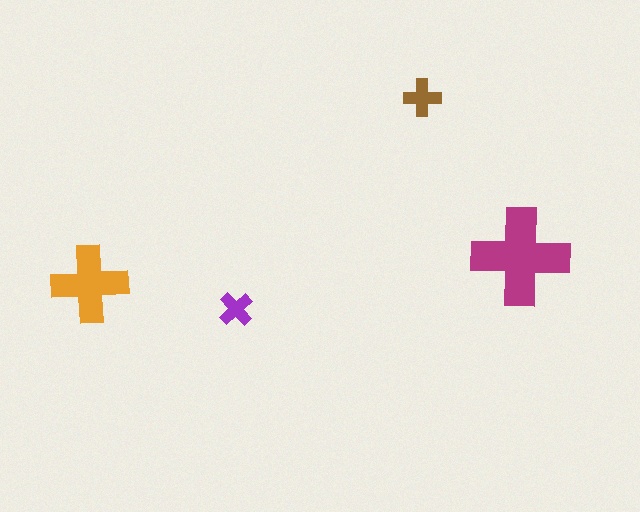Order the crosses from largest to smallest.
the magenta one, the orange one, the brown one, the purple one.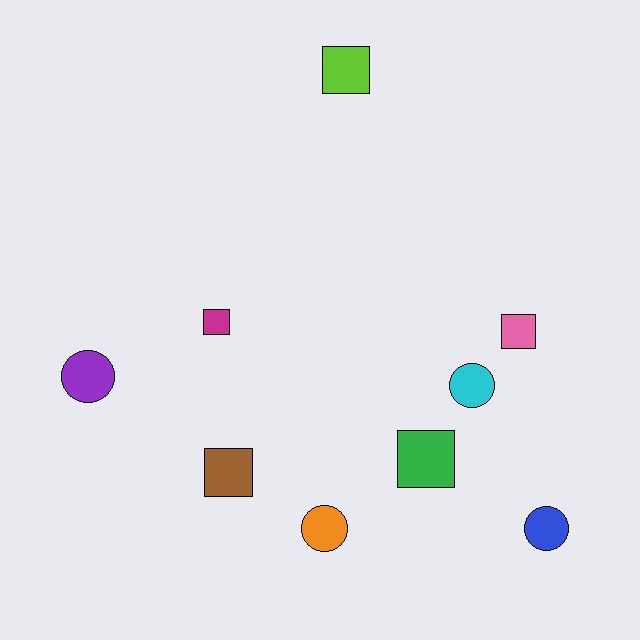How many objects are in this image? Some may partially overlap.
There are 9 objects.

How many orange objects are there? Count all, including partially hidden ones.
There is 1 orange object.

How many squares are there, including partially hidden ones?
There are 5 squares.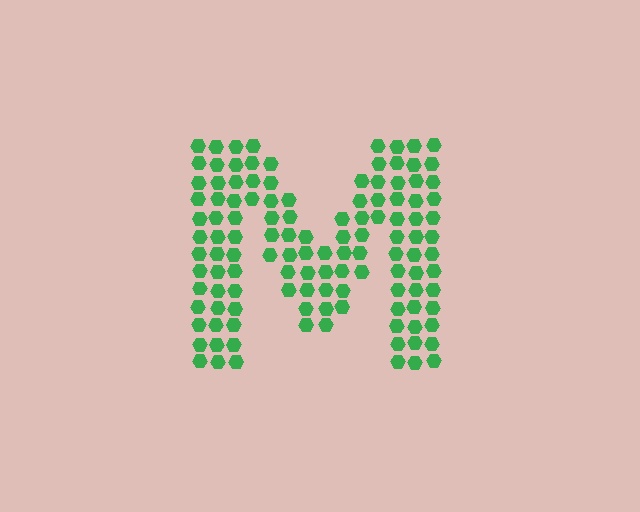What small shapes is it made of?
It is made of small hexagons.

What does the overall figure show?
The overall figure shows the letter M.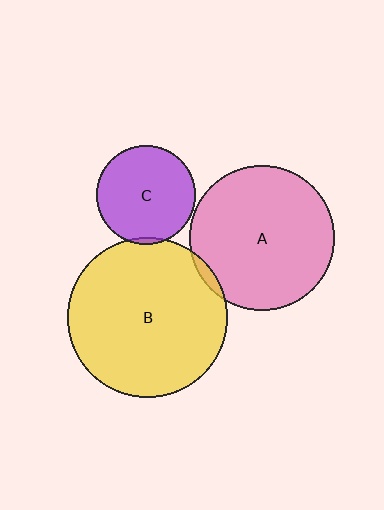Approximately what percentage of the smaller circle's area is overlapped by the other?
Approximately 5%.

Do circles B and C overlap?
Yes.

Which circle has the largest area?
Circle B (yellow).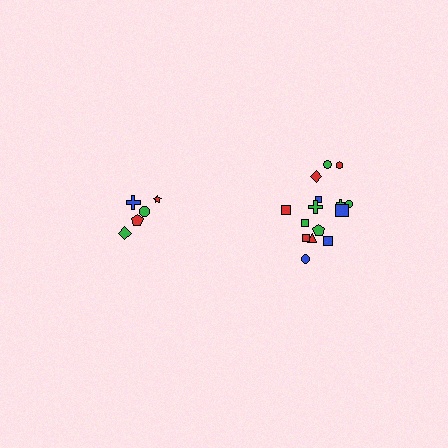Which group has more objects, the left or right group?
The right group.